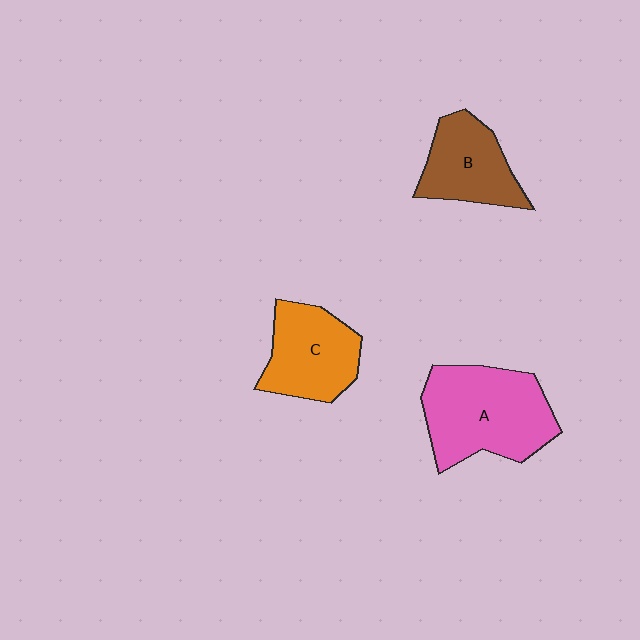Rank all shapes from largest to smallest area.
From largest to smallest: A (pink), C (orange), B (brown).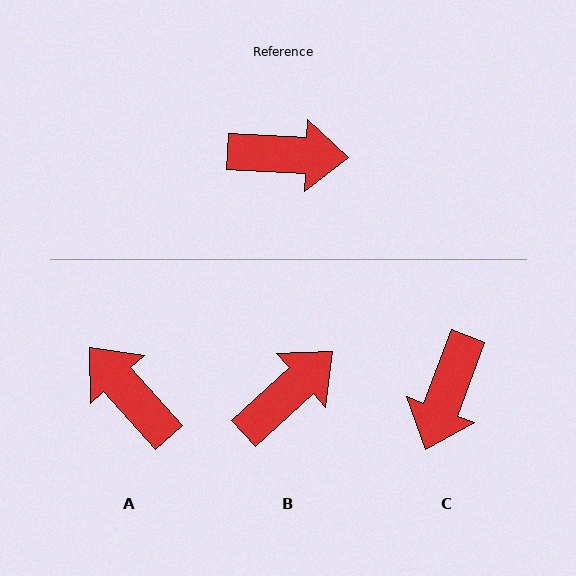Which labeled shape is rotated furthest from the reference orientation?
A, about 134 degrees away.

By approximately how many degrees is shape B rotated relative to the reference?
Approximately 45 degrees counter-clockwise.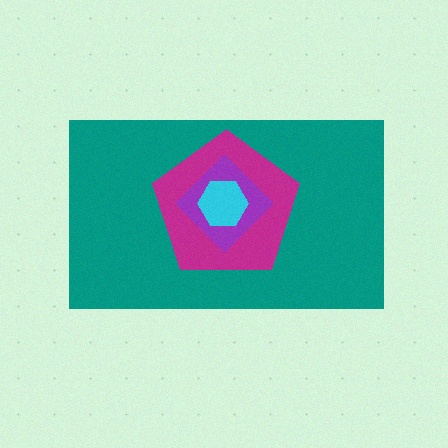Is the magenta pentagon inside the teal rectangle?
Yes.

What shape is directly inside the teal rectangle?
The magenta pentagon.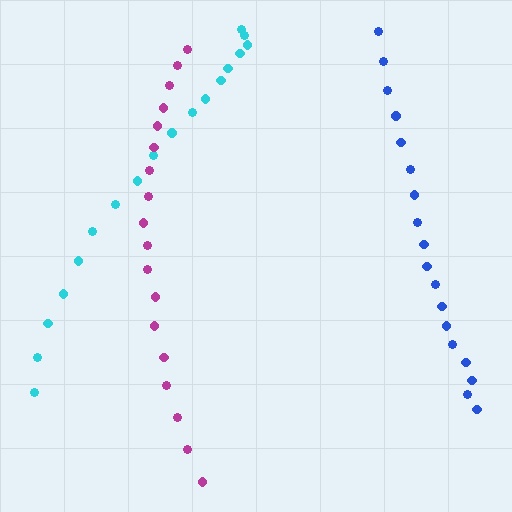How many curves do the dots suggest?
There are 3 distinct paths.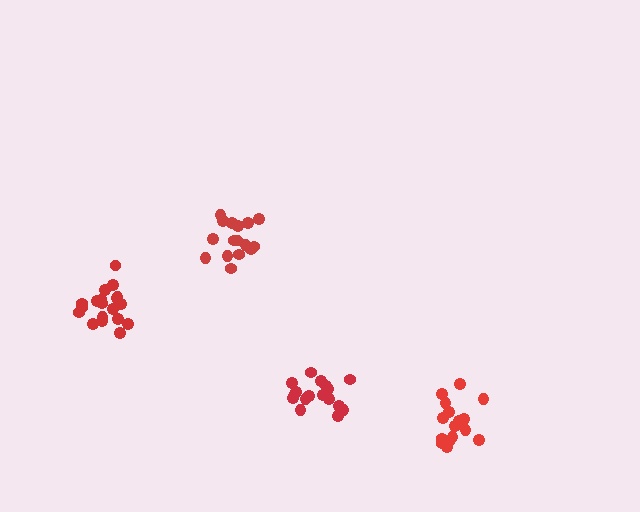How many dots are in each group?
Group 1: 16 dots, Group 2: 17 dots, Group 3: 16 dots, Group 4: 19 dots (68 total).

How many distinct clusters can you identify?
There are 4 distinct clusters.